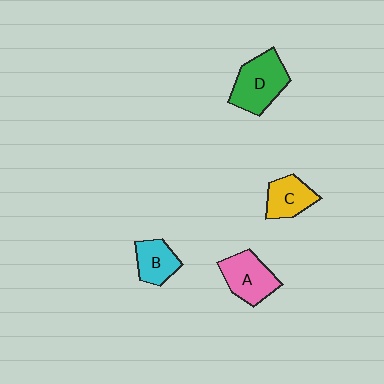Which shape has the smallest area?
Shape B (cyan).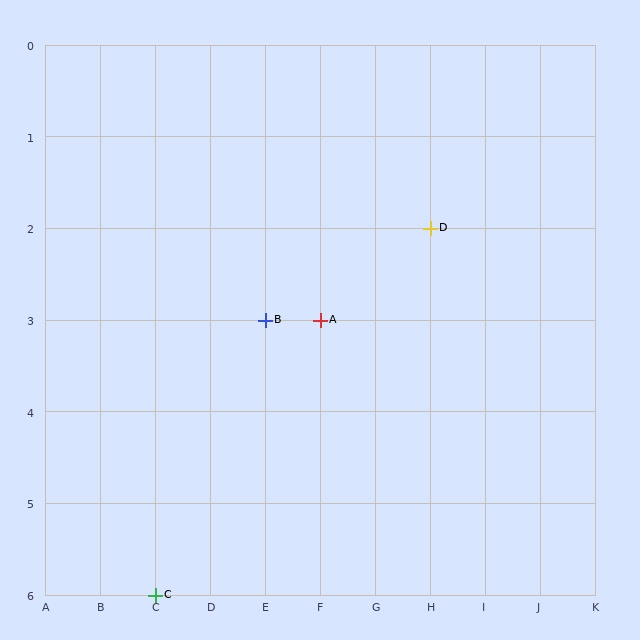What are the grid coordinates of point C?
Point C is at grid coordinates (C, 6).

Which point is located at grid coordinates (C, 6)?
Point C is at (C, 6).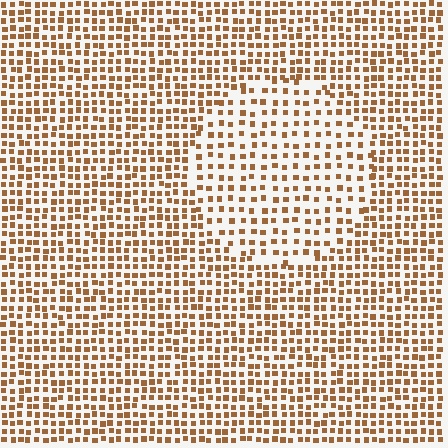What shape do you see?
I see a circle.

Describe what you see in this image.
The image contains small brown elements arranged at two different densities. A circle-shaped region is visible where the elements are less densely packed than the surrounding area.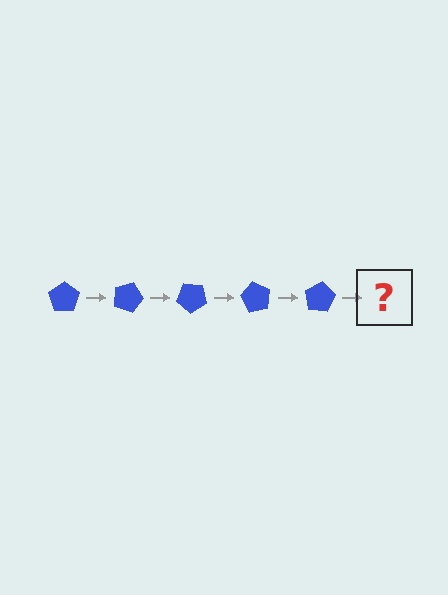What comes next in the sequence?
The next element should be a blue pentagon rotated 100 degrees.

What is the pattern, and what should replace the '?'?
The pattern is that the pentagon rotates 20 degrees each step. The '?' should be a blue pentagon rotated 100 degrees.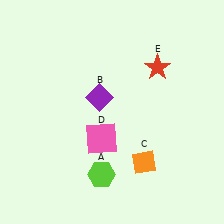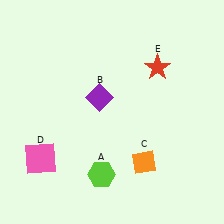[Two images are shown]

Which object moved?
The pink square (D) moved left.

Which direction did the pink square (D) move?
The pink square (D) moved left.